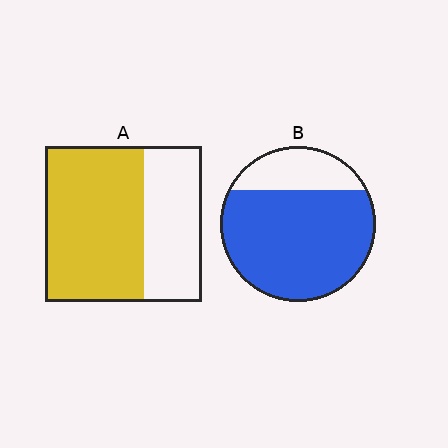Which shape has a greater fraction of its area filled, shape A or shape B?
Shape B.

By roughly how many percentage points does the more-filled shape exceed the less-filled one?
By roughly 15 percentage points (B over A).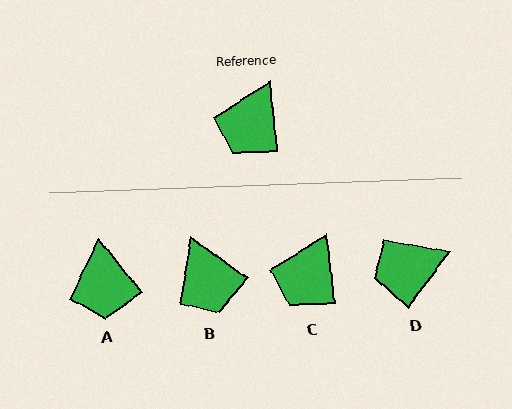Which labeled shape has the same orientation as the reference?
C.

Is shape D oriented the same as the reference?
No, it is off by about 43 degrees.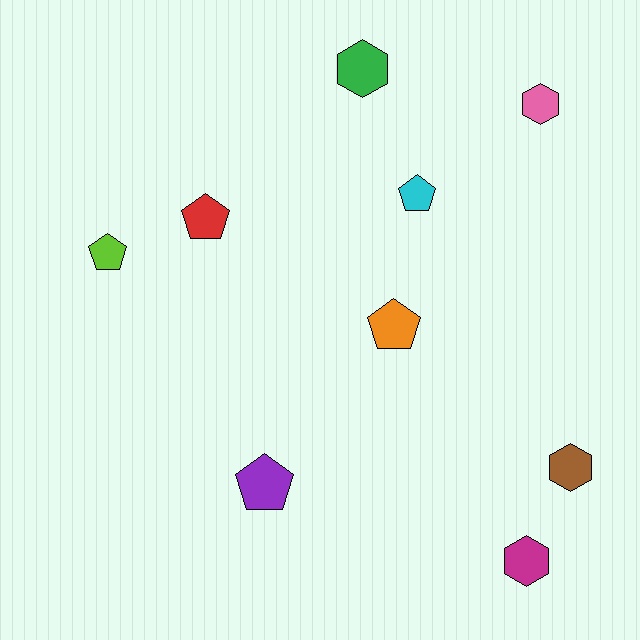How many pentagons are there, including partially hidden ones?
There are 5 pentagons.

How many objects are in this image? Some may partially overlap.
There are 9 objects.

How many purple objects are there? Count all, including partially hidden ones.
There is 1 purple object.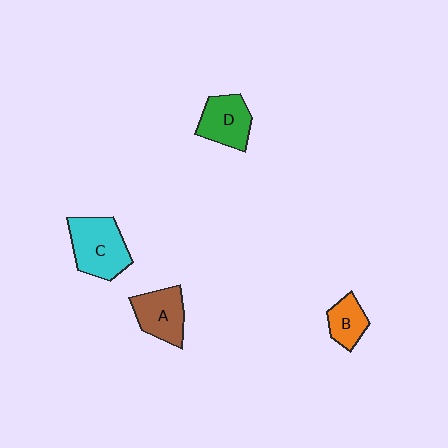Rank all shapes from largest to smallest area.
From largest to smallest: C (cyan), A (brown), D (green), B (orange).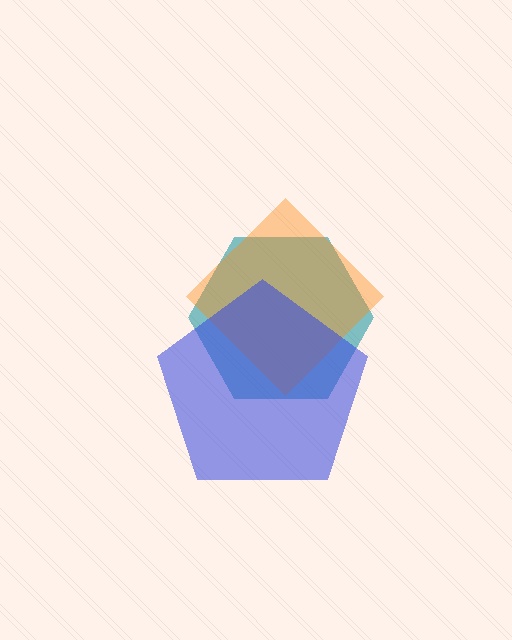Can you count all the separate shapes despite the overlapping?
Yes, there are 3 separate shapes.